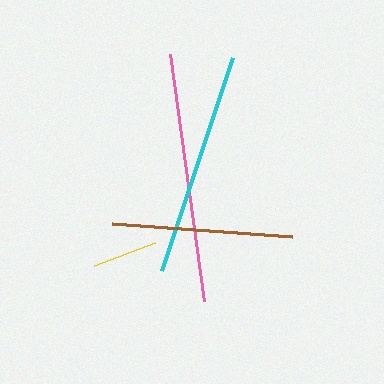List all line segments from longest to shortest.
From longest to shortest: pink, cyan, brown, yellow.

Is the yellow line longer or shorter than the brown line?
The brown line is longer than the yellow line.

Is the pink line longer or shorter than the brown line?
The pink line is longer than the brown line.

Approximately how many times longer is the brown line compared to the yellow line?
The brown line is approximately 2.8 times the length of the yellow line.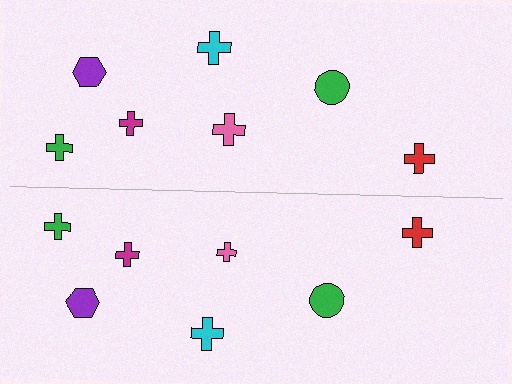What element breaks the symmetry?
The pink cross on the bottom side has a different size than its mirror counterpart.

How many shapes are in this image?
There are 14 shapes in this image.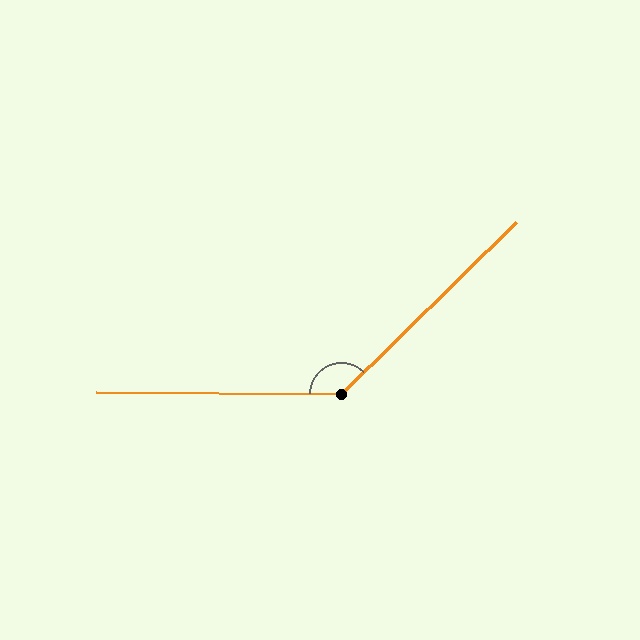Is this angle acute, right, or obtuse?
It is obtuse.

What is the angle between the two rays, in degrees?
Approximately 135 degrees.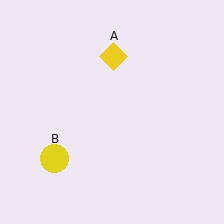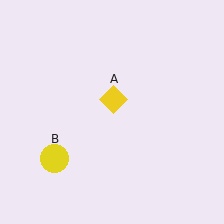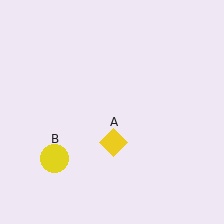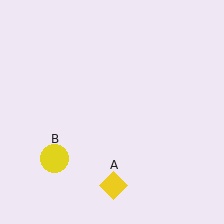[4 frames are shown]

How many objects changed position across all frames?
1 object changed position: yellow diamond (object A).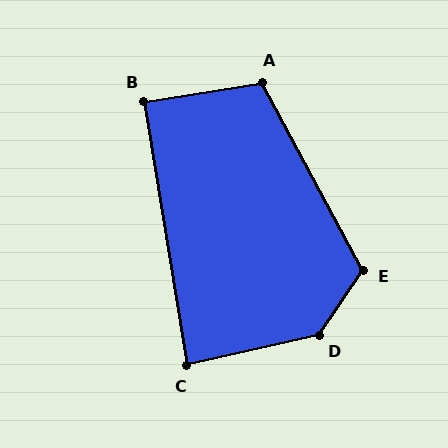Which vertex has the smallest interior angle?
C, at approximately 86 degrees.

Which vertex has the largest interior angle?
D, at approximately 137 degrees.